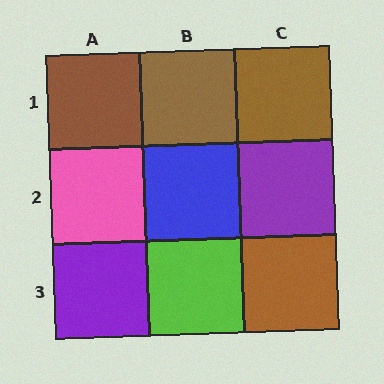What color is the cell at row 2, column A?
Pink.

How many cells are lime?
1 cell is lime.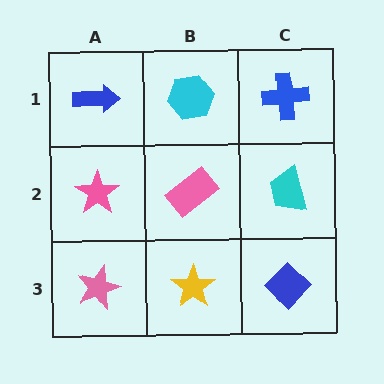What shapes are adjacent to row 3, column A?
A pink star (row 2, column A), a yellow star (row 3, column B).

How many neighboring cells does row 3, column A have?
2.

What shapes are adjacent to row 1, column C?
A cyan trapezoid (row 2, column C), a cyan hexagon (row 1, column B).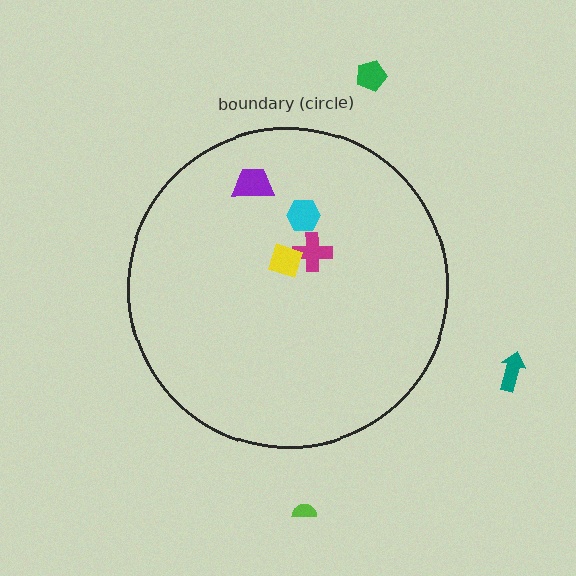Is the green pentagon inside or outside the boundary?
Outside.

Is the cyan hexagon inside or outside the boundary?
Inside.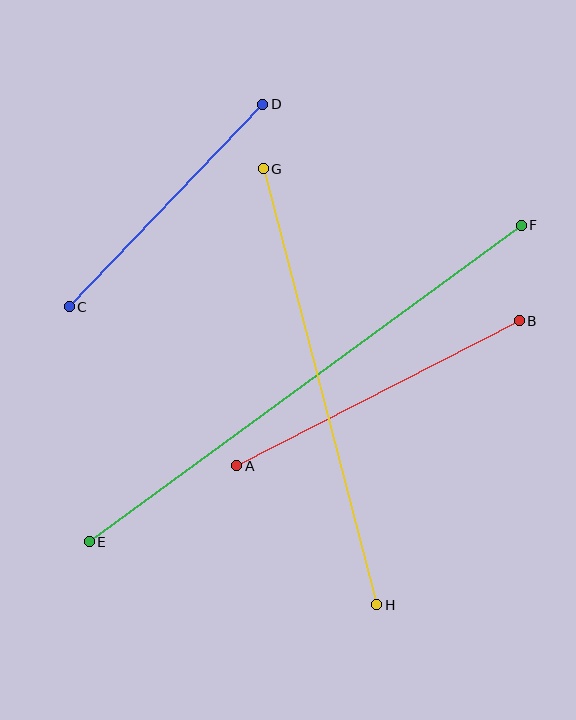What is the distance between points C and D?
The distance is approximately 280 pixels.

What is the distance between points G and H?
The distance is approximately 451 pixels.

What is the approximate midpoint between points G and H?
The midpoint is at approximately (320, 387) pixels.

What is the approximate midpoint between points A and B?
The midpoint is at approximately (378, 393) pixels.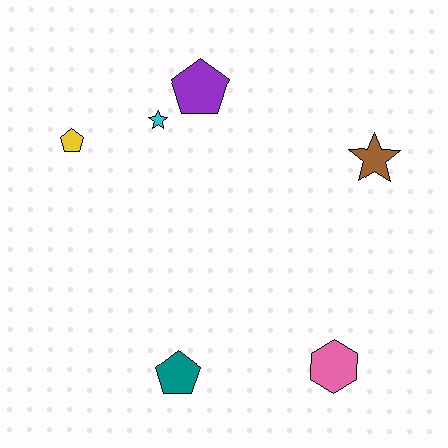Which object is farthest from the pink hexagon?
The yellow pentagon is farthest from the pink hexagon.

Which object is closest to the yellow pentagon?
The cyan star is closest to the yellow pentagon.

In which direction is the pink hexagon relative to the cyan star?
The pink hexagon is below the cyan star.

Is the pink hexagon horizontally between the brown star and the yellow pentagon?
Yes